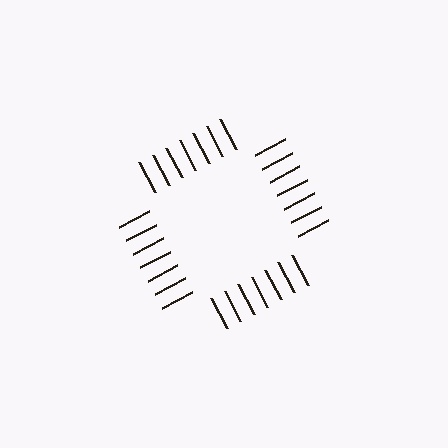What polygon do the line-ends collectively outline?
An illusory square — the line segments terminate on its edges but no continuous stroke is drawn.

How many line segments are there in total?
28 — 7 along each of the 4 edges.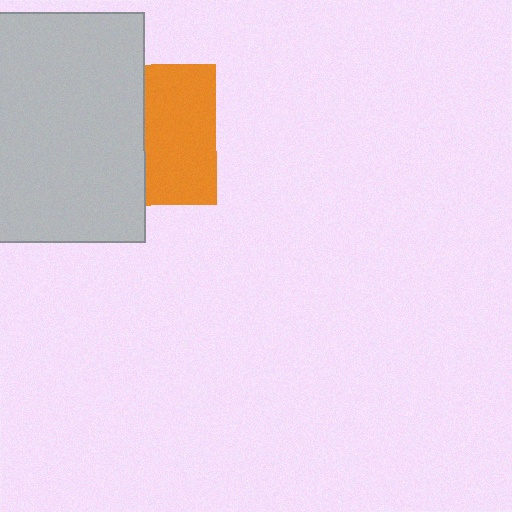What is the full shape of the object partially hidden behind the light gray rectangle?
The partially hidden object is an orange square.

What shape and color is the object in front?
The object in front is a light gray rectangle.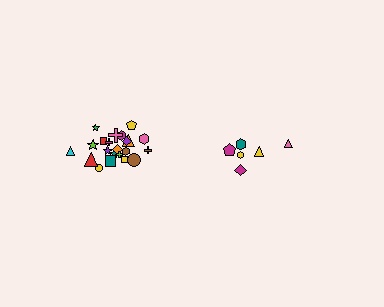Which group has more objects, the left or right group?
The left group.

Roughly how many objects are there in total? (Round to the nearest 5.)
Roughly 30 objects in total.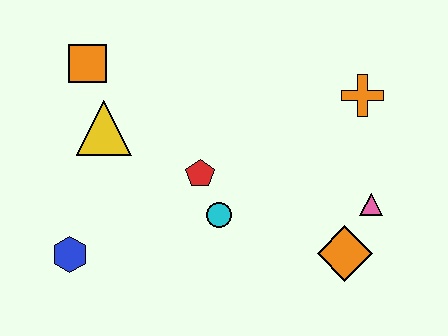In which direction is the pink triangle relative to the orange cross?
The pink triangle is below the orange cross.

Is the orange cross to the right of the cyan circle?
Yes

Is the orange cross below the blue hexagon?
No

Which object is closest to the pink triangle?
The orange diamond is closest to the pink triangle.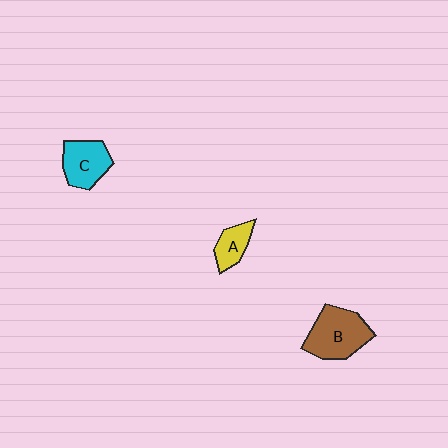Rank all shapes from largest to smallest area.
From largest to smallest: B (brown), C (cyan), A (yellow).